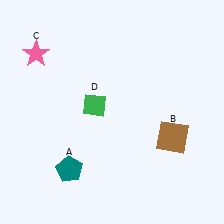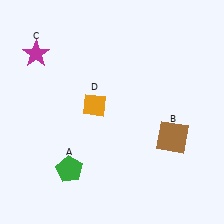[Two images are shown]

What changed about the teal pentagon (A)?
In Image 1, A is teal. In Image 2, it changed to green.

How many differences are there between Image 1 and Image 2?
There are 3 differences between the two images.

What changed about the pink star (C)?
In Image 1, C is pink. In Image 2, it changed to magenta.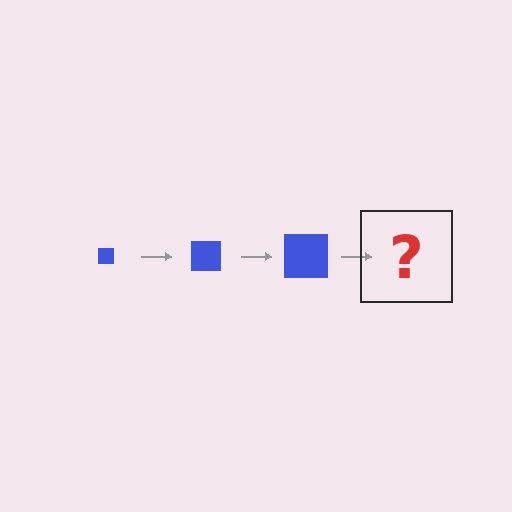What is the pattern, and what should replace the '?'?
The pattern is that the square gets progressively larger each step. The '?' should be a blue square, larger than the previous one.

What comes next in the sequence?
The next element should be a blue square, larger than the previous one.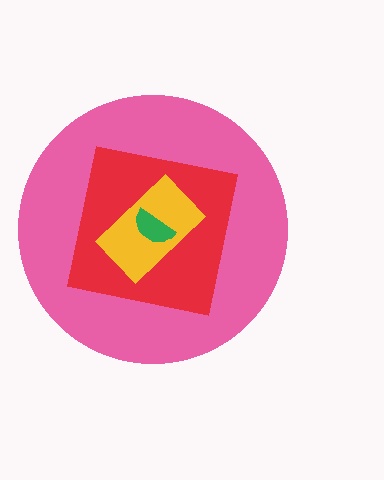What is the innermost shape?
The green semicircle.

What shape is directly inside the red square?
The yellow rectangle.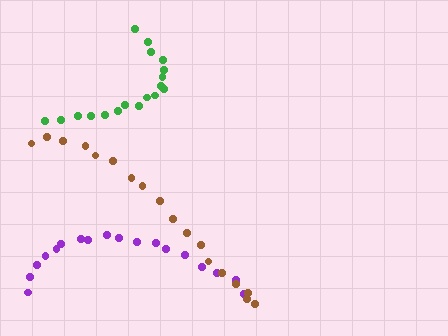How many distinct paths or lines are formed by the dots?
There are 3 distinct paths.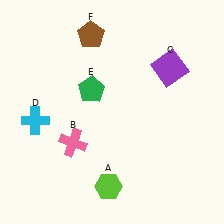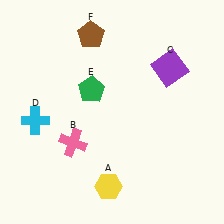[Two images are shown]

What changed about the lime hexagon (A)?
In Image 1, A is lime. In Image 2, it changed to yellow.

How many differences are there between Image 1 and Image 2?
There is 1 difference between the two images.